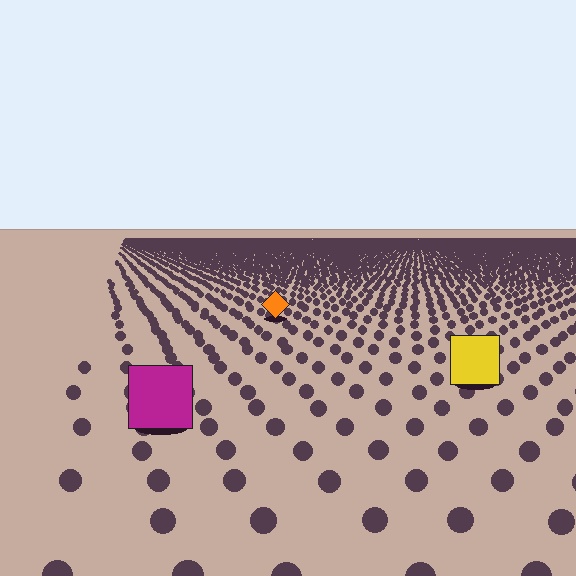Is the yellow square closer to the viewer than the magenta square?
No. The magenta square is closer — you can tell from the texture gradient: the ground texture is coarser near it.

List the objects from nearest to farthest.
From nearest to farthest: the magenta square, the yellow square, the orange diamond.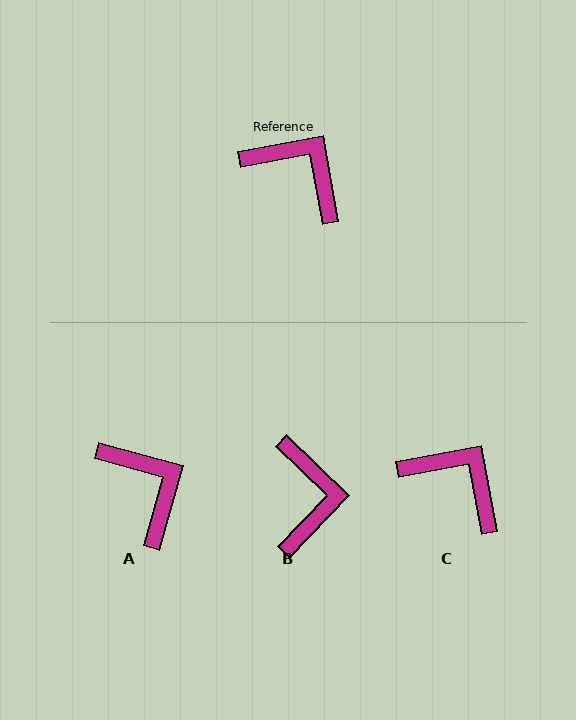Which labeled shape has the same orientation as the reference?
C.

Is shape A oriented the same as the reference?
No, it is off by about 26 degrees.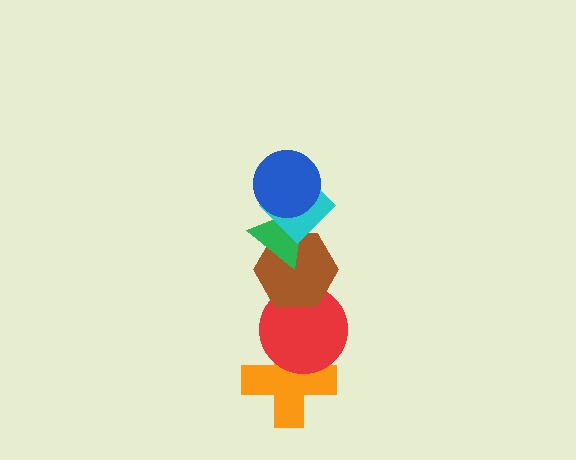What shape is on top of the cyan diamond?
The blue circle is on top of the cyan diamond.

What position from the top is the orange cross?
The orange cross is 6th from the top.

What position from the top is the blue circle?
The blue circle is 1st from the top.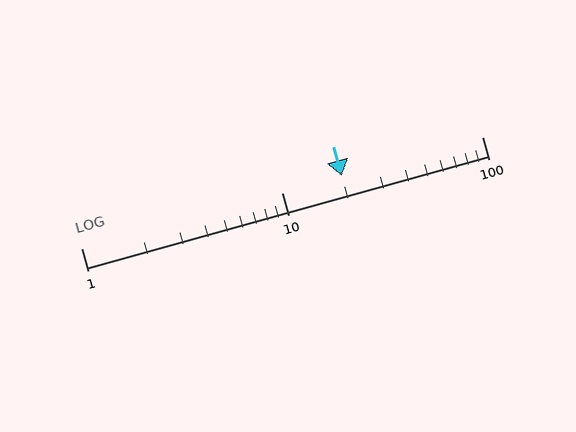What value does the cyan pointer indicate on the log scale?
The pointer indicates approximately 20.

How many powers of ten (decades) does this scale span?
The scale spans 2 decades, from 1 to 100.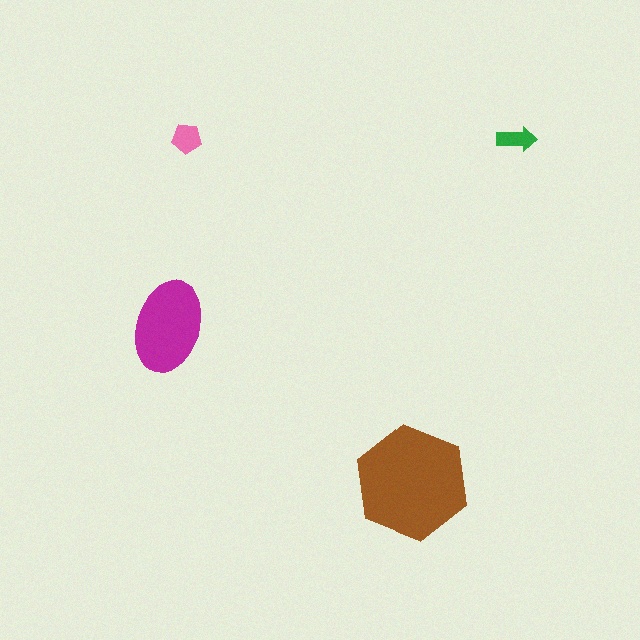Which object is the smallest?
The green arrow.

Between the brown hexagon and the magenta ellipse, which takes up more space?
The brown hexagon.